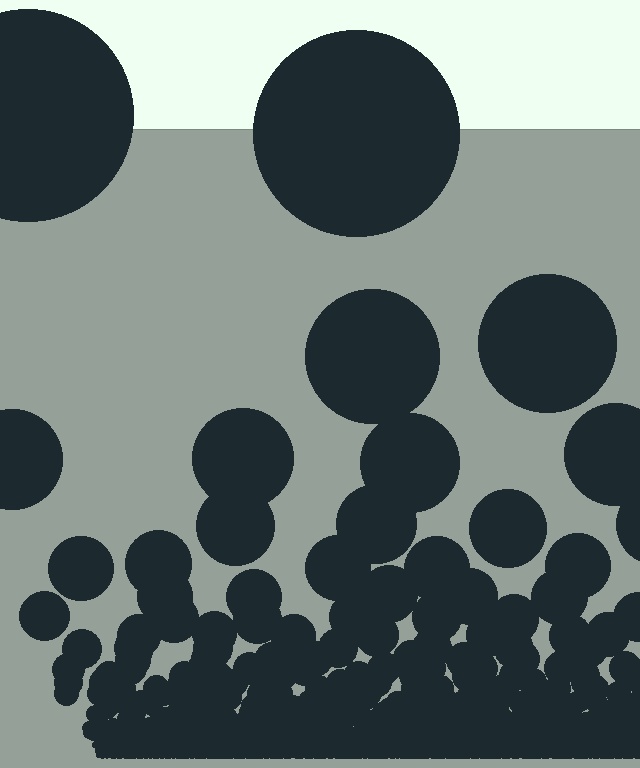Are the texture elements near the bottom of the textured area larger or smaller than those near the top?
Smaller. The gradient is inverted — elements near the bottom are smaller and denser.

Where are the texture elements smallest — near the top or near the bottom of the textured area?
Near the bottom.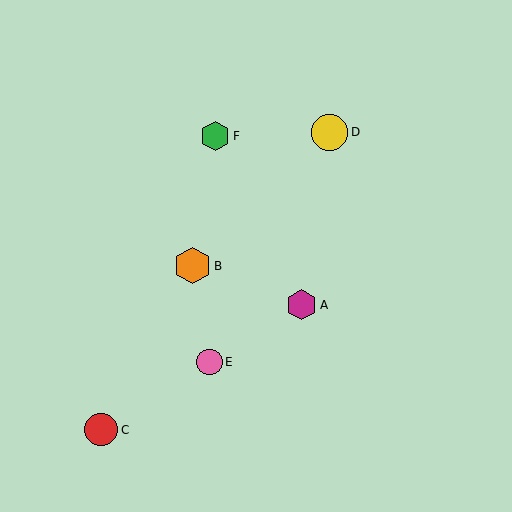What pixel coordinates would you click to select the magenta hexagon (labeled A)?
Click at (301, 305) to select the magenta hexagon A.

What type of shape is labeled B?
Shape B is an orange hexagon.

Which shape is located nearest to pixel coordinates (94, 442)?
The red circle (labeled C) at (101, 430) is nearest to that location.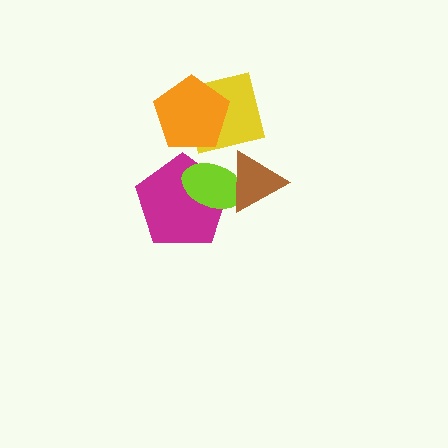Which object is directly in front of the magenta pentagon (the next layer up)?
The lime ellipse is directly in front of the magenta pentagon.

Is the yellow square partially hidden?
Yes, it is partially covered by another shape.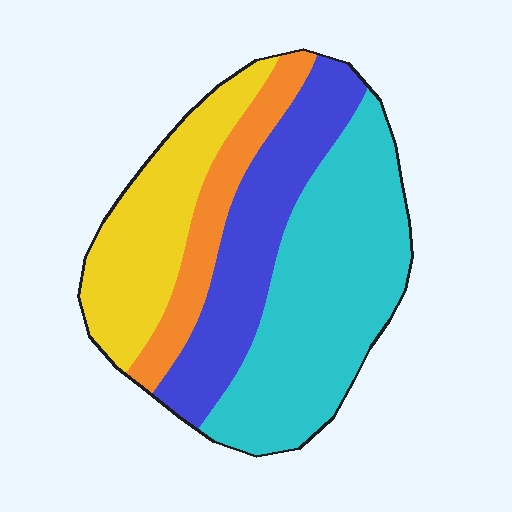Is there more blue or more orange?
Blue.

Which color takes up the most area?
Cyan, at roughly 40%.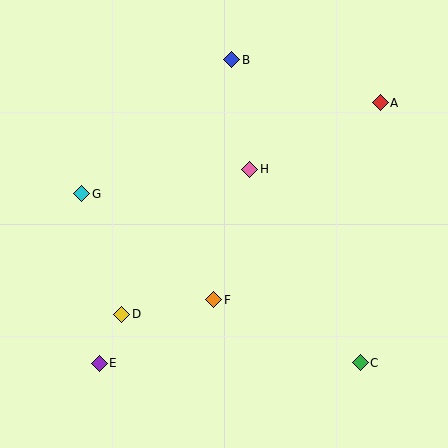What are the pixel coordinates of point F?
Point F is at (214, 300).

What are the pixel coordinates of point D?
Point D is at (122, 314).